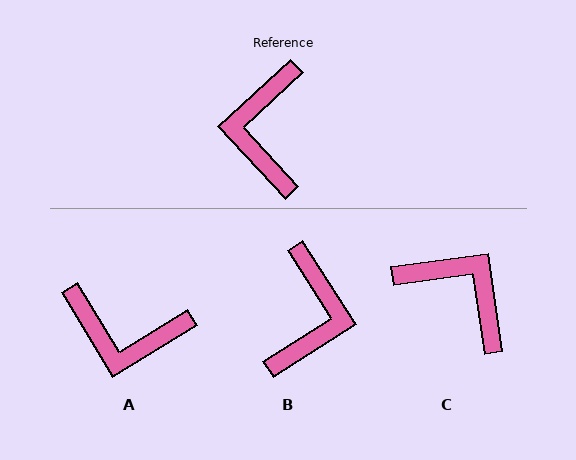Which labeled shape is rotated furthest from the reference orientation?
B, about 170 degrees away.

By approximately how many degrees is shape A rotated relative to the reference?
Approximately 79 degrees counter-clockwise.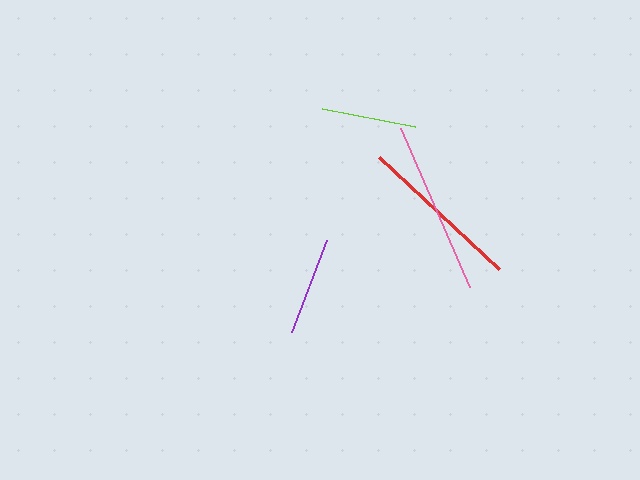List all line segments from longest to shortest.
From longest to shortest: pink, red, purple, lime.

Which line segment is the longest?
The pink line is the longest at approximately 173 pixels.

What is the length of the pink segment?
The pink segment is approximately 173 pixels long.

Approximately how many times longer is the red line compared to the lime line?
The red line is approximately 1.7 times the length of the lime line.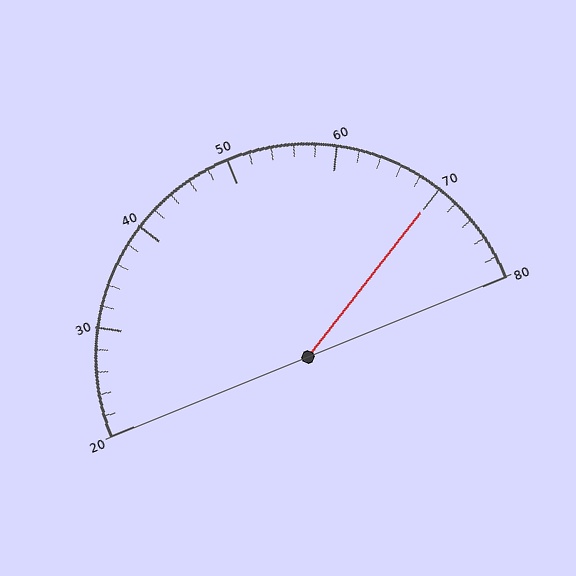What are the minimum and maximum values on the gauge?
The gauge ranges from 20 to 80.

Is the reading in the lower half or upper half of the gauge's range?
The reading is in the upper half of the range (20 to 80).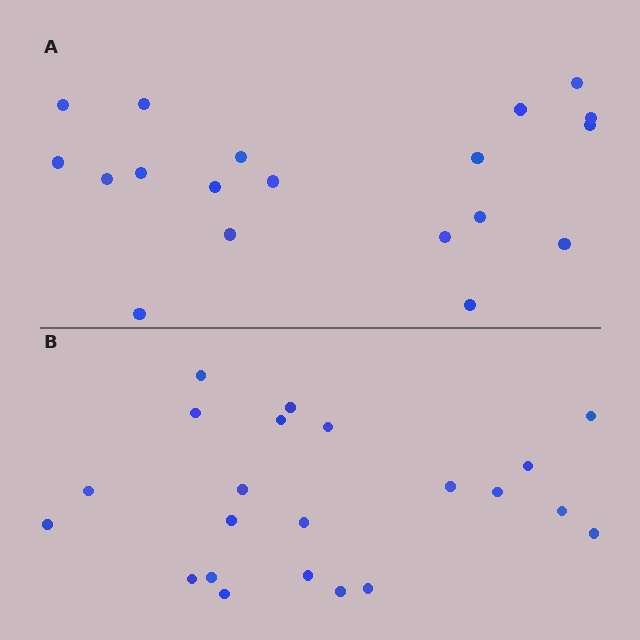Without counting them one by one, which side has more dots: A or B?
Region B (the bottom region) has more dots.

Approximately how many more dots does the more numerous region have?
Region B has just a few more — roughly 2 or 3 more dots than region A.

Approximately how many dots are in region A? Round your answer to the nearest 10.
About 20 dots. (The exact count is 19, which rounds to 20.)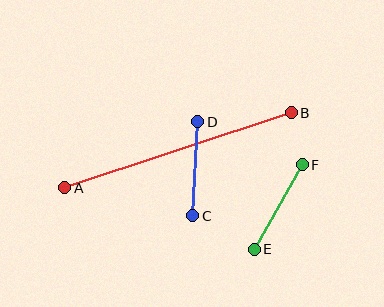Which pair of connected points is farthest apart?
Points A and B are farthest apart.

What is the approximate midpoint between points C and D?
The midpoint is at approximately (195, 169) pixels.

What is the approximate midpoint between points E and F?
The midpoint is at approximately (278, 207) pixels.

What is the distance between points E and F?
The distance is approximately 97 pixels.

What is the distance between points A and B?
The distance is approximately 239 pixels.